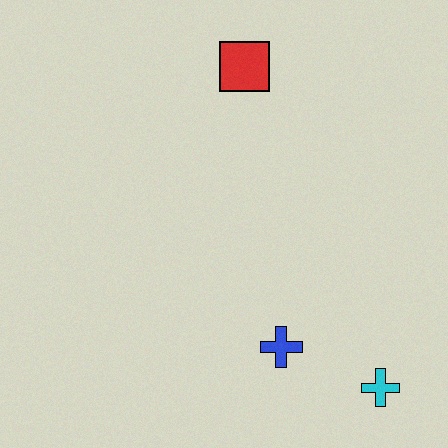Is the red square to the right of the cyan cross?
No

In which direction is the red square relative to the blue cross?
The red square is above the blue cross.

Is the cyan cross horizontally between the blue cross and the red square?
No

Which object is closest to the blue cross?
The cyan cross is closest to the blue cross.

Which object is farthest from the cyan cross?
The red square is farthest from the cyan cross.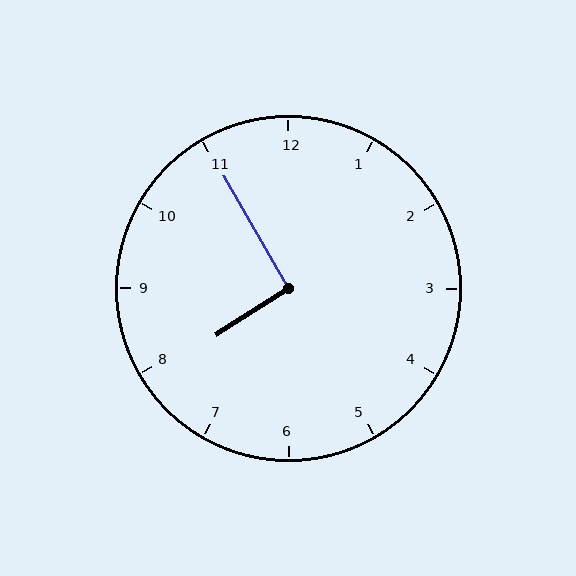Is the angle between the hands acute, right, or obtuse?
It is right.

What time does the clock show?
7:55.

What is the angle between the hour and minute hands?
Approximately 92 degrees.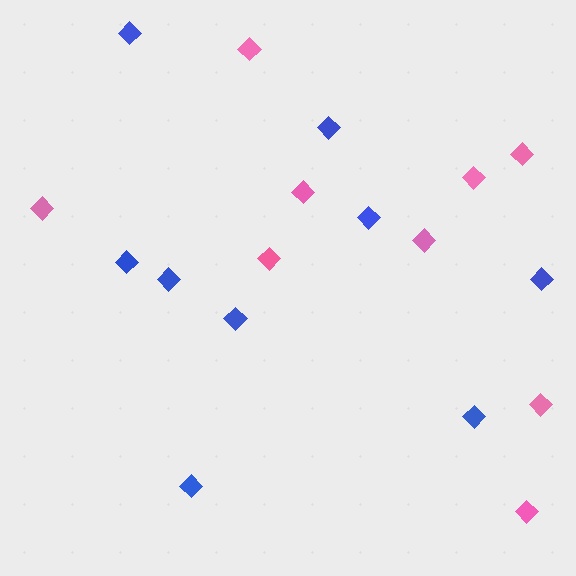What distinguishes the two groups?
There are 2 groups: one group of blue diamonds (9) and one group of pink diamonds (9).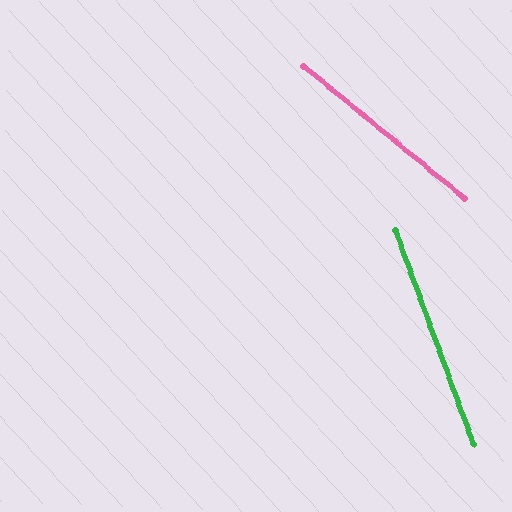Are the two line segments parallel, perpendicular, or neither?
Neither parallel nor perpendicular — they differ by about 30°.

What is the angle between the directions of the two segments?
Approximately 30 degrees.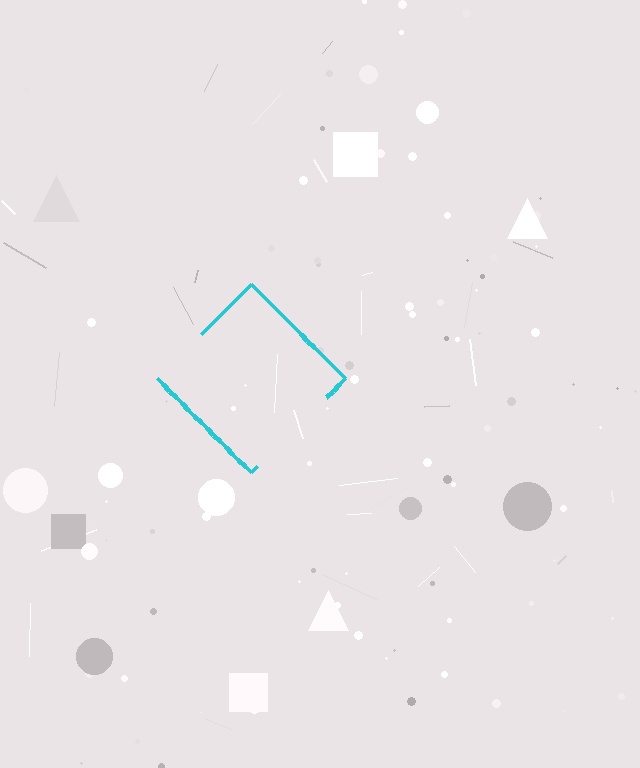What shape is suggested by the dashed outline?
The dashed outline suggests a diamond.